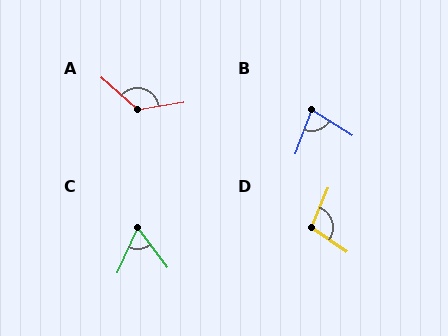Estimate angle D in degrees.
Approximately 101 degrees.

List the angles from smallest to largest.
C (61°), B (78°), D (101°), A (130°).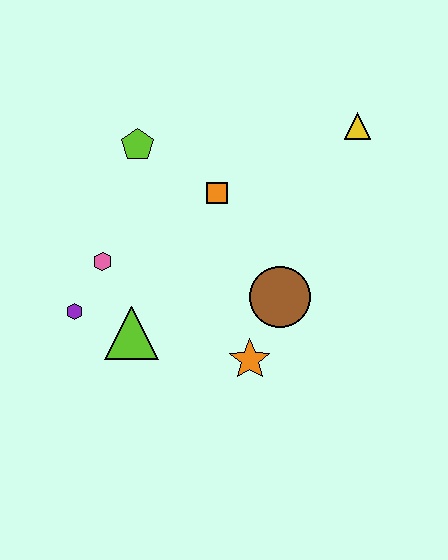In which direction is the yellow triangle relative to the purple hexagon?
The yellow triangle is to the right of the purple hexagon.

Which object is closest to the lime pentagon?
The orange square is closest to the lime pentagon.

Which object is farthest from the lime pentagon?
The orange star is farthest from the lime pentagon.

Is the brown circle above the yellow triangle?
No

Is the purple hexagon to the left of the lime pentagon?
Yes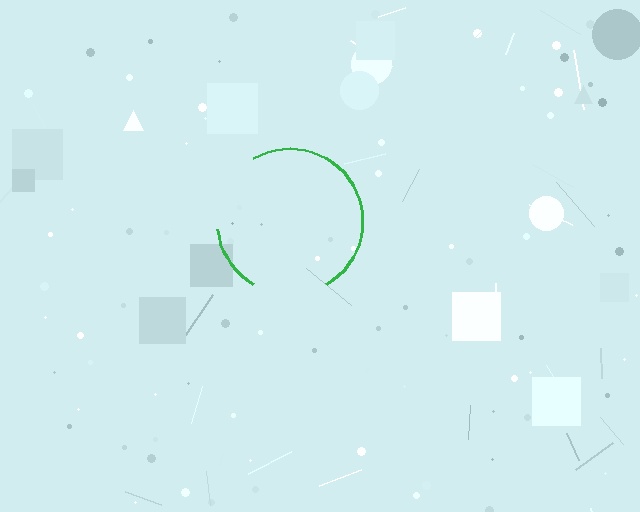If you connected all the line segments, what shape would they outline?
They would outline a circle.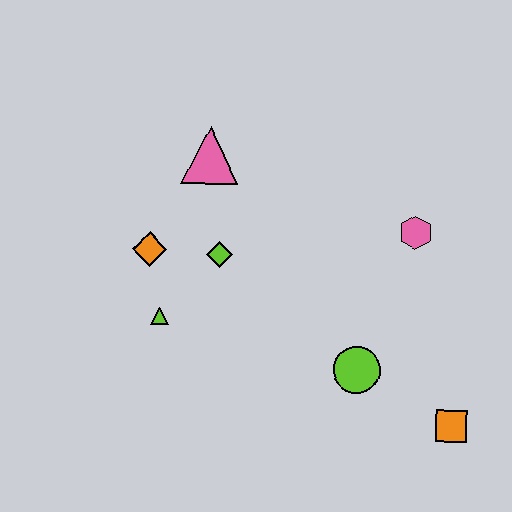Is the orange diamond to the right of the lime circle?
No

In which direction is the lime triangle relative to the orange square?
The lime triangle is to the left of the orange square.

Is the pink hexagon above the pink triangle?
No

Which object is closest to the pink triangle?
The lime diamond is closest to the pink triangle.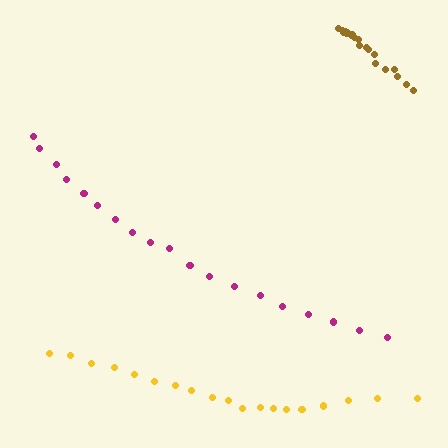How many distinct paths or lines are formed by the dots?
There are 3 distinct paths.